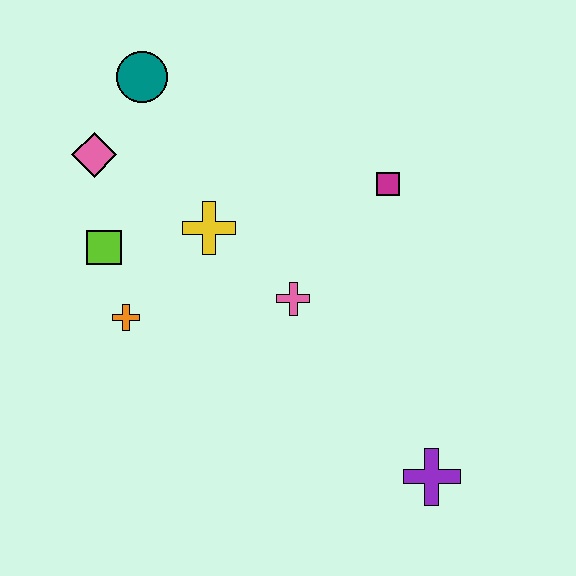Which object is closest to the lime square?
The orange cross is closest to the lime square.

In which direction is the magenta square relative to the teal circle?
The magenta square is to the right of the teal circle.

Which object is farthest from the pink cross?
The teal circle is farthest from the pink cross.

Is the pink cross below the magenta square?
Yes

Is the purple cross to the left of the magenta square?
No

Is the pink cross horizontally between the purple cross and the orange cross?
Yes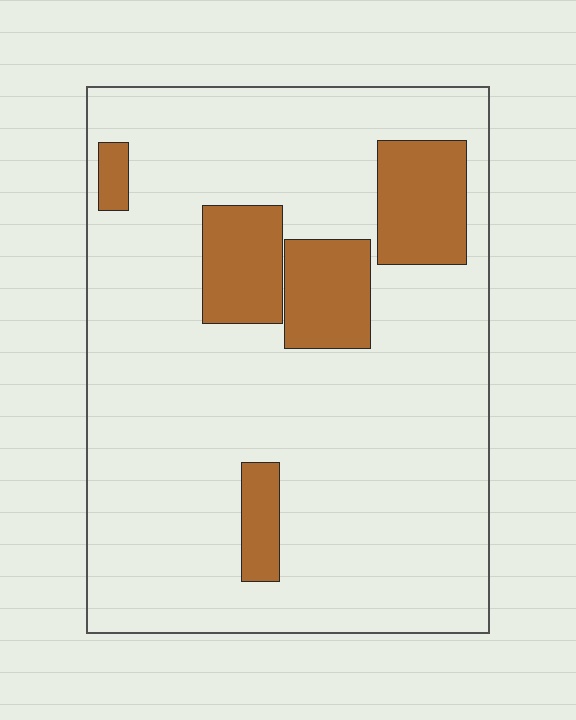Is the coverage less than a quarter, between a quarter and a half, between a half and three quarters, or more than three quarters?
Less than a quarter.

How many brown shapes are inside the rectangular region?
5.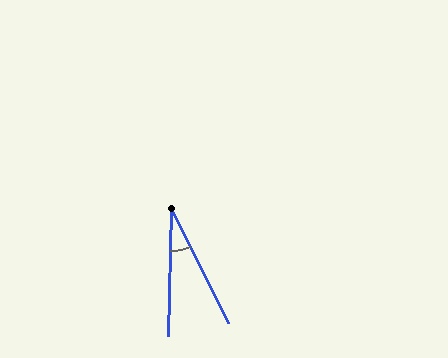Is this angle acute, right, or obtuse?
It is acute.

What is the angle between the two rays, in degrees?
Approximately 28 degrees.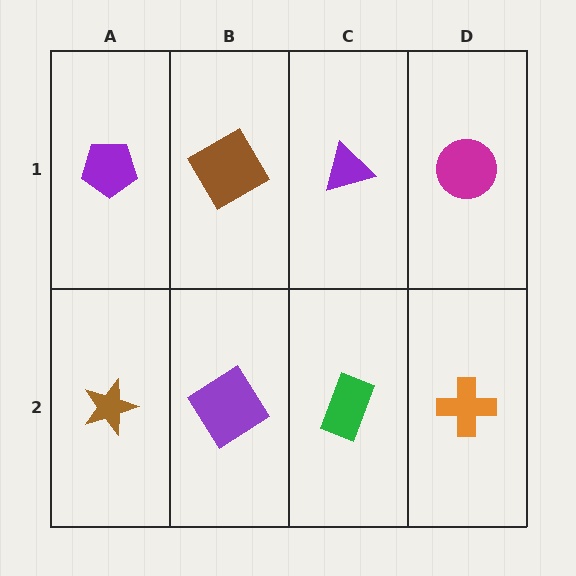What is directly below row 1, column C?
A green rectangle.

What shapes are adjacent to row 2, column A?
A purple pentagon (row 1, column A), a purple diamond (row 2, column B).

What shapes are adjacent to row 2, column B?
A brown diamond (row 1, column B), a brown star (row 2, column A), a green rectangle (row 2, column C).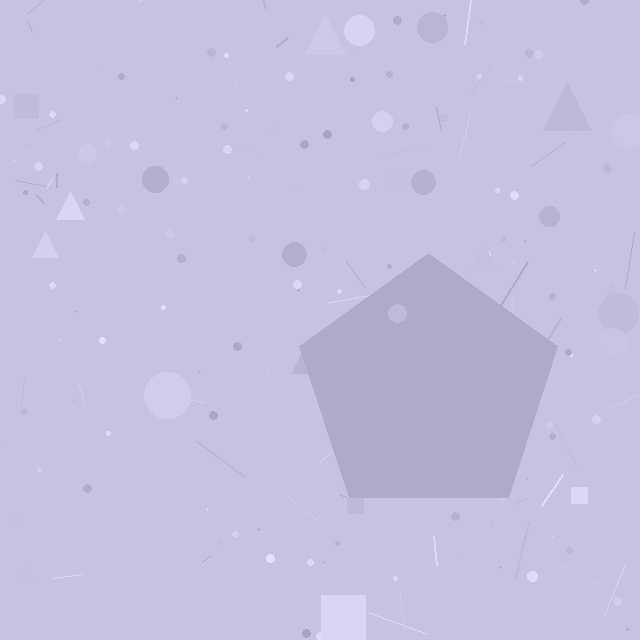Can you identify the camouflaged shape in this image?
The camouflaged shape is a pentagon.